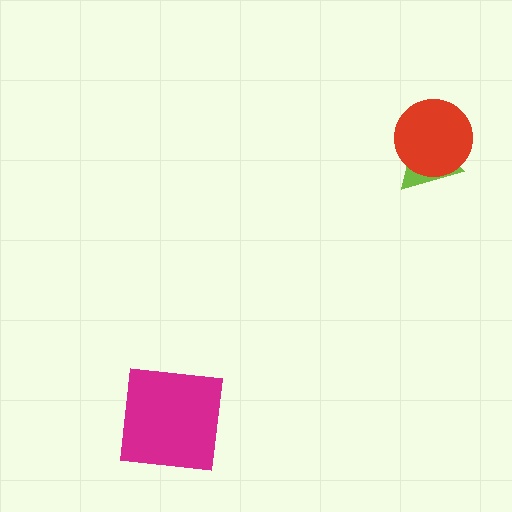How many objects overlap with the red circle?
1 object overlaps with the red circle.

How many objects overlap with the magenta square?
0 objects overlap with the magenta square.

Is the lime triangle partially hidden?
Yes, it is partially covered by another shape.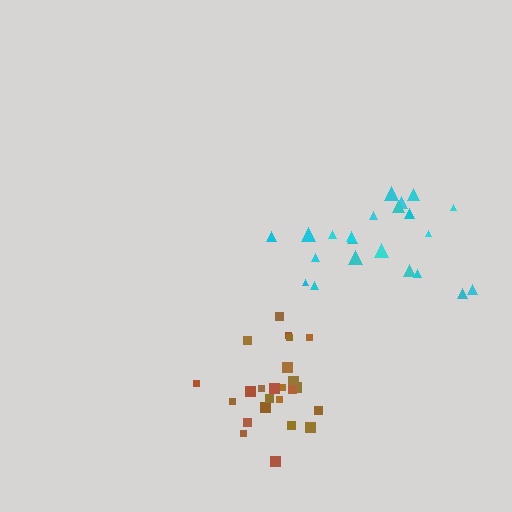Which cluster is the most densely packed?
Brown.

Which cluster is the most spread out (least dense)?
Cyan.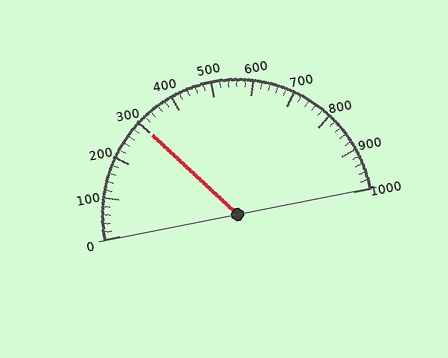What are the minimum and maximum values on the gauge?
The gauge ranges from 0 to 1000.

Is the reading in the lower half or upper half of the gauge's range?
The reading is in the lower half of the range (0 to 1000).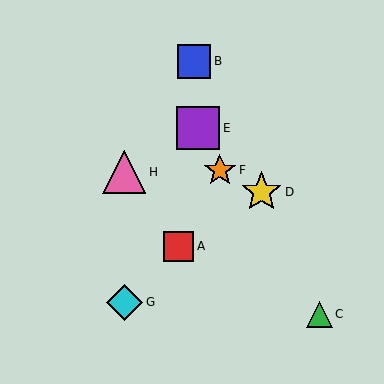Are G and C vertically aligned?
No, G is at x≈124 and C is at x≈319.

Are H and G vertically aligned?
Yes, both are at x≈124.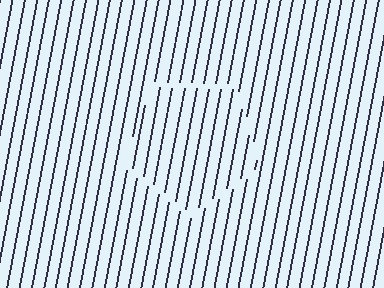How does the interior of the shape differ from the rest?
The interior of the shape contains the same grating, shifted by half a period — the contour is defined by the phase discontinuity where line-ends from the inner and outer gratings abut.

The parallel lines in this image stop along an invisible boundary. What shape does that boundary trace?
An illusory pentagon. The interior of the shape contains the same grating, shifted by half a period — the contour is defined by the phase discontinuity where line-ends from the inner and outer gratings abut.